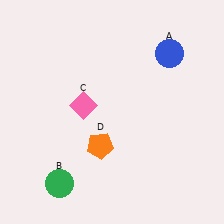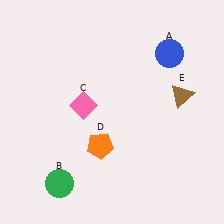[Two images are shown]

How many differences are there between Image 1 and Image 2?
There is 1 difference between the two images.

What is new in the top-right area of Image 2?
A brown triangle (E) was added in the top-right area of Image 2.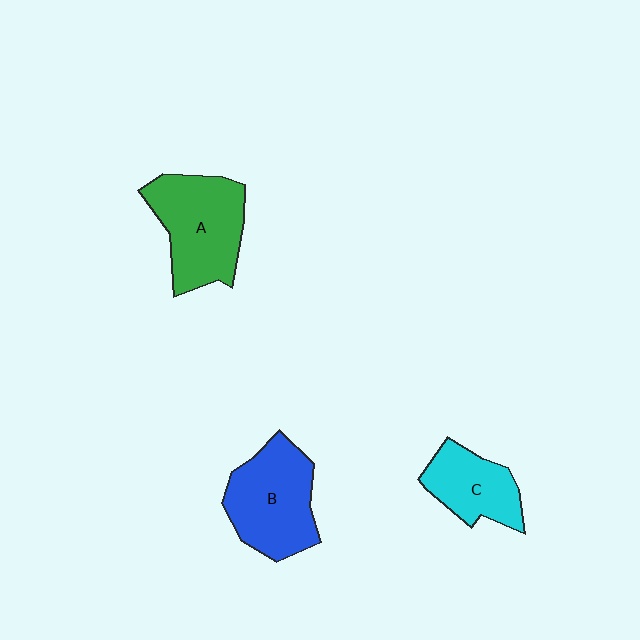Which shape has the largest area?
Shape A (green).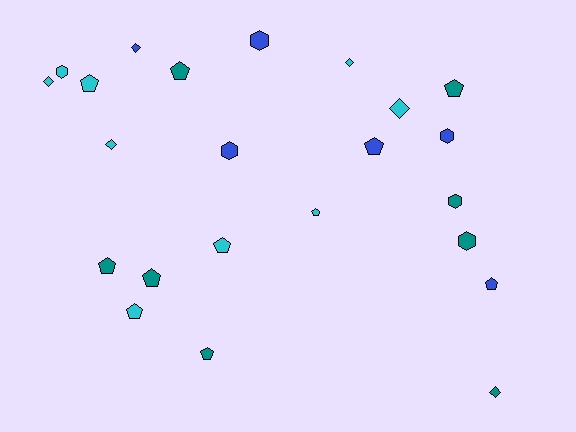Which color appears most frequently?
Cyan, with 9 objects.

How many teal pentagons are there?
There are 5 teal pentagons.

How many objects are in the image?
There are 23 objects.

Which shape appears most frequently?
Pentagon, with 11 objects.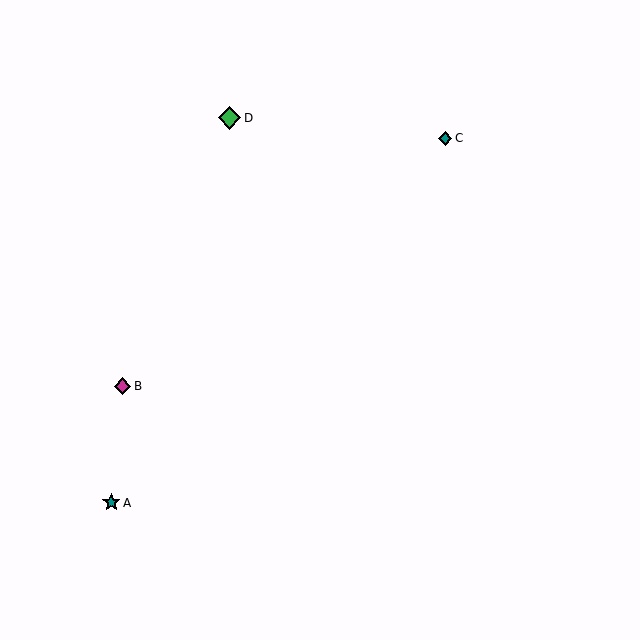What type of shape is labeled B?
Shape B is a magenta diamond.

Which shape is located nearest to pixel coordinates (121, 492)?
The teal star (labeled A) at (111, 503) is nearest to that location.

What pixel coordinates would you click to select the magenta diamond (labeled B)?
Click at (122, 386) to select the magenta diamond B.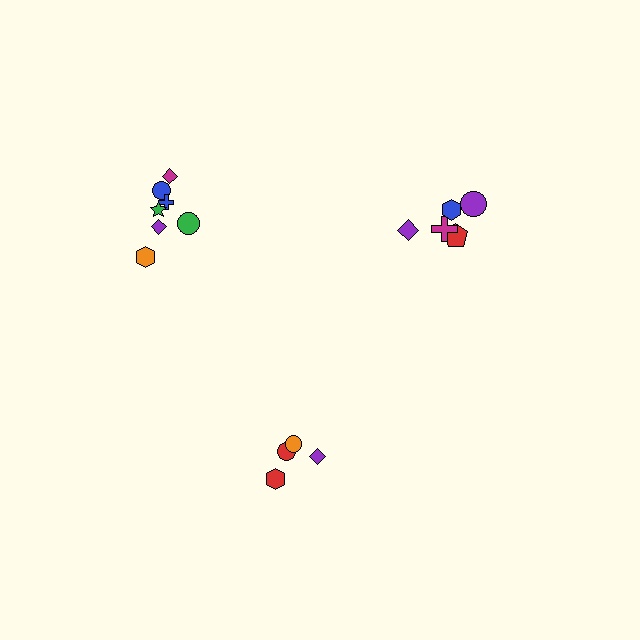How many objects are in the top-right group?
There are 5 objects.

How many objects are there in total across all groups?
There are 16 objects.